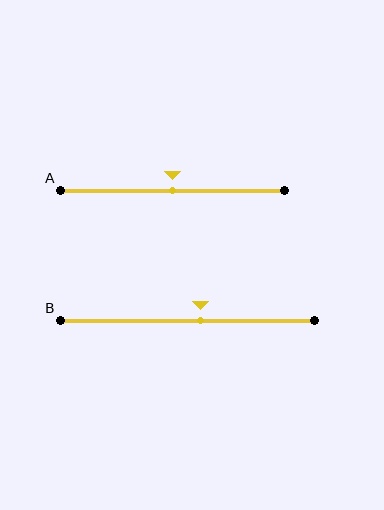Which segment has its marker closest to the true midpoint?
Segment A has its marker closest to the true midpoint.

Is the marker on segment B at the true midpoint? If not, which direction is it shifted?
No, the marker on segment B is shifted to the right by about 5% of the segment length.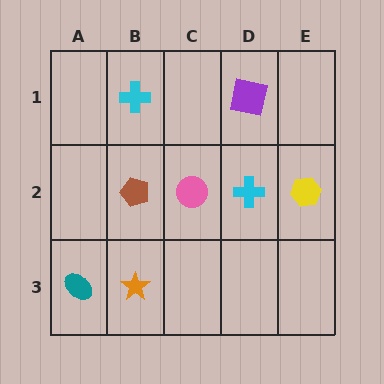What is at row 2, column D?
A cyan cross.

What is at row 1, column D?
A purple square.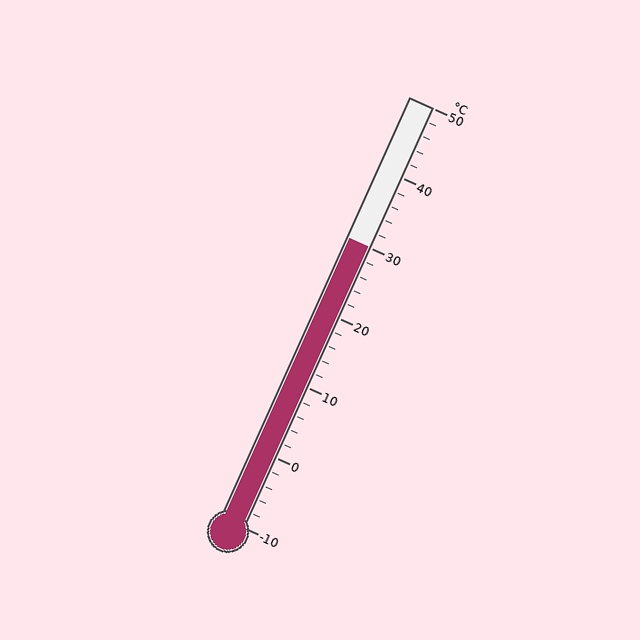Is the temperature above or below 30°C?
The temperature is at 30°C.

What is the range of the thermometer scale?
The thermometer scale ranges from -10°C to 50°C.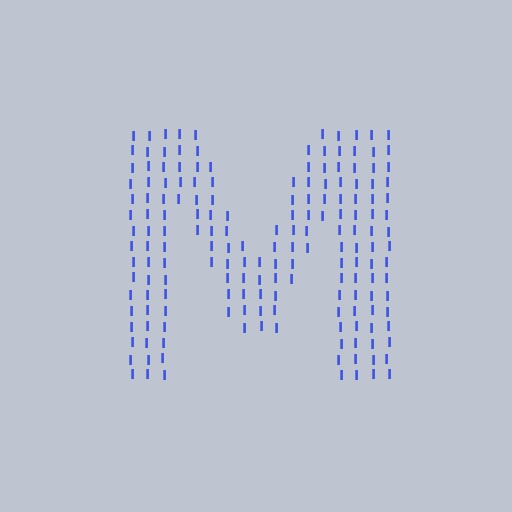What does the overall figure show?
The overall figure shows the letter M.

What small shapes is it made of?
It is made of small letter I's.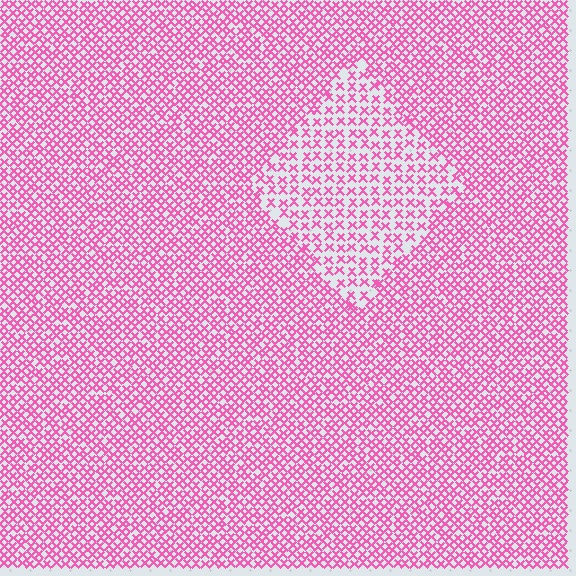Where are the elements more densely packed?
The elements are more densely packed outside the diamond boundary.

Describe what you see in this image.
The image contains small pink elements arranged at two different densities. A diamond-shaped region is visible where the elements are less densely packed than the surrounding area.